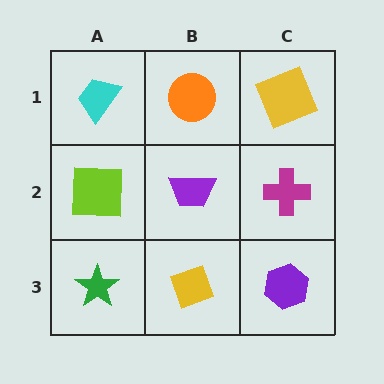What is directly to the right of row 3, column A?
A yellow diamond.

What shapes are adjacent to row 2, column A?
A cyan trapezoid (row 1, column A), a green star (row 3, column A), a purple trapezoid (row 2, column B).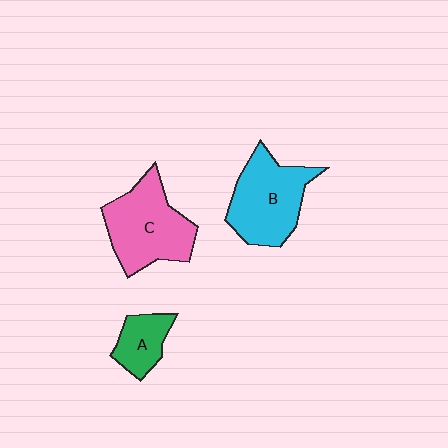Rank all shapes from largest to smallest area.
From largest to smallest: C (pink), B (cyan), A (green).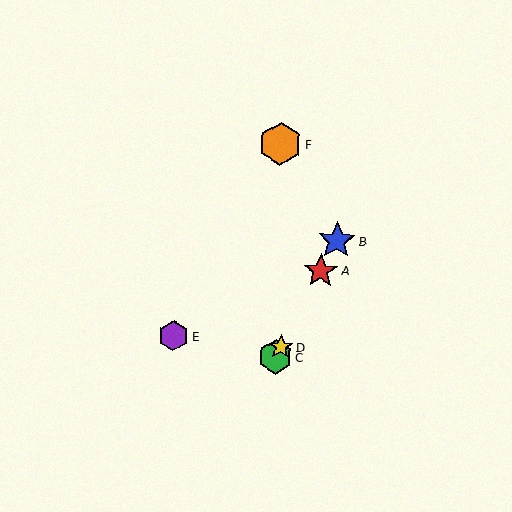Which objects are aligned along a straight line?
Objects A, B, C, D are aligned along a straight line.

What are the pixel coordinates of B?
Object B is at (337, 241).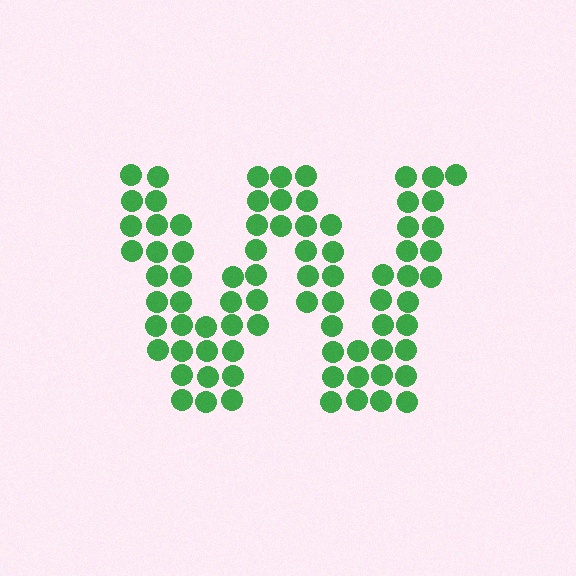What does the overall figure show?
The overall figure shows the letter W.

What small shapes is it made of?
It is made of small circles.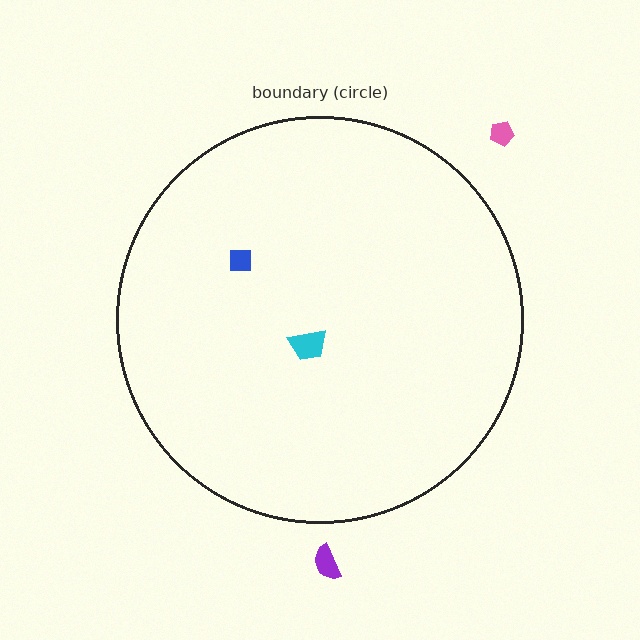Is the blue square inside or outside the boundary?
Inside.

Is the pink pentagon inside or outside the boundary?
Outside.